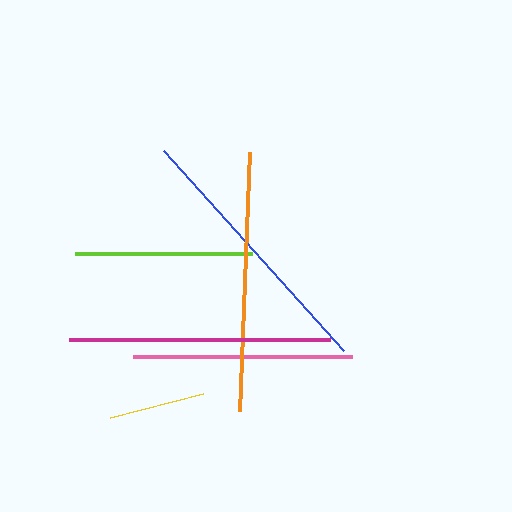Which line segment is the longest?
The blue line is the longest at approximately 268 pixels.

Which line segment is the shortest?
The yellow line is the shortest at approximately 96 pixels.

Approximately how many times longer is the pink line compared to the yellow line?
The pink line is approximately 2.3 times the length of the yellow line.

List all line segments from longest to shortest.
From longest to shortest: blue, magenta, orange, pink, lime, yellow.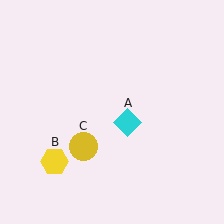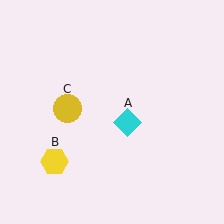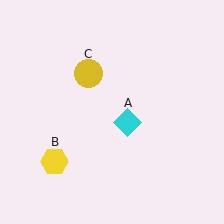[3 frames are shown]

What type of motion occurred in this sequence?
The yellow circle (object C) rotated clockwise around the center of the scene.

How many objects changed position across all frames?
1 object changed position: yellow circle (object C).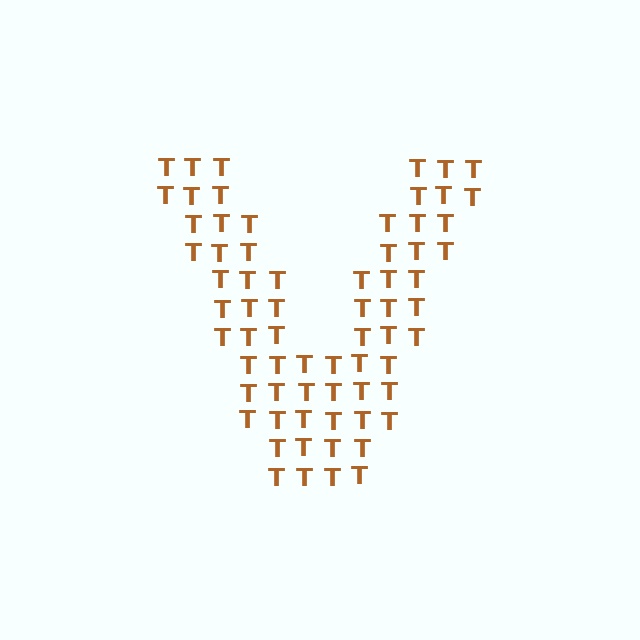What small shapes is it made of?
It is made of small letter T's.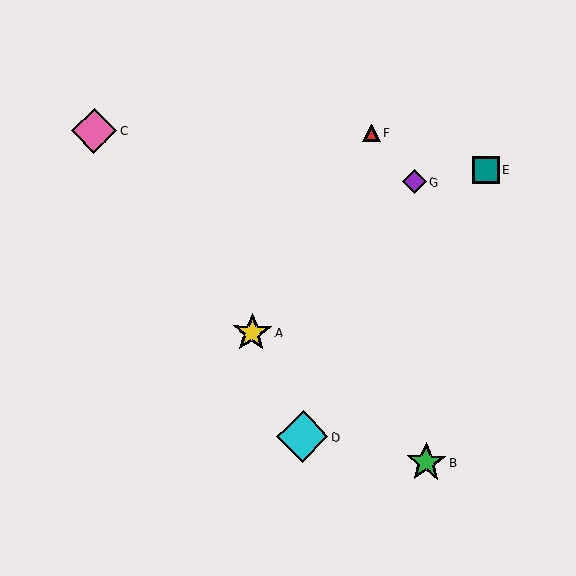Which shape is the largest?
The cyan diamond (labeled D) is the largest.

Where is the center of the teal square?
The center of the teal square is at (486, 170).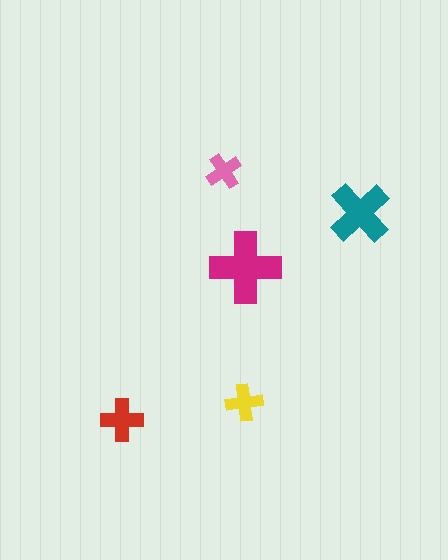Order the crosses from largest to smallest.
the magenta one, the teal one, the red one, the yellow one, the pink one.